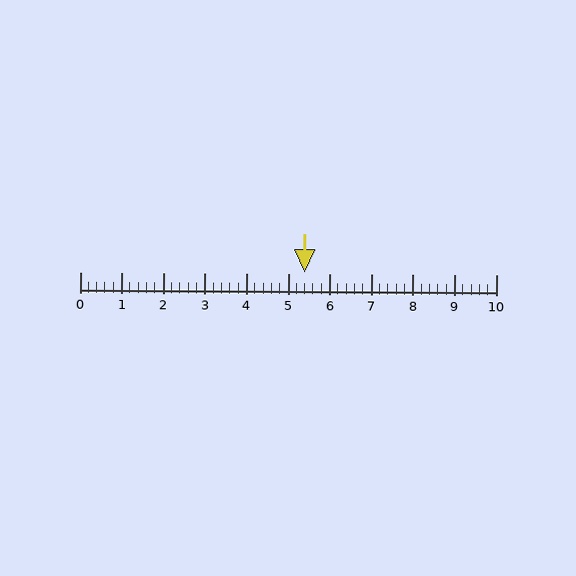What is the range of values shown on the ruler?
The ruler shows values from 0 to 10.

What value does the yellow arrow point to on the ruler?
The yellow arrow points to approximately 5.4.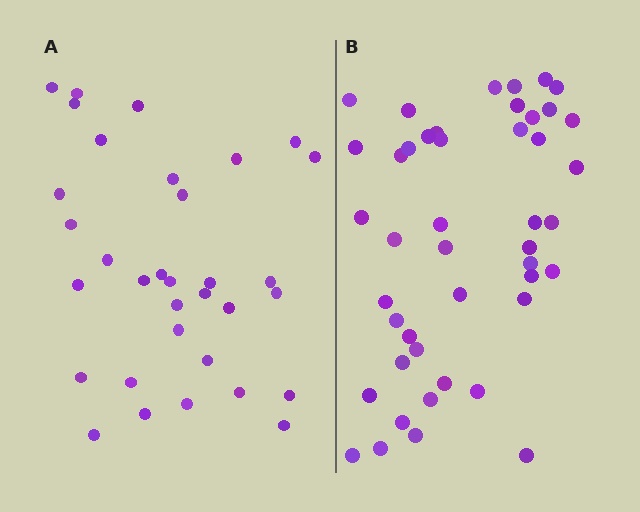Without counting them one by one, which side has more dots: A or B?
Region B (the right region) has more dots.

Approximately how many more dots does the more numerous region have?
Region B has roughly 12 or so more dots than region A.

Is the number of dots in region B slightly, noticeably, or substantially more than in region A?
Region B has noticeably more, but not dramatically so. The ratio is roughly 1.4 to 1.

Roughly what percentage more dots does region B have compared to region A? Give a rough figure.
About 35% more.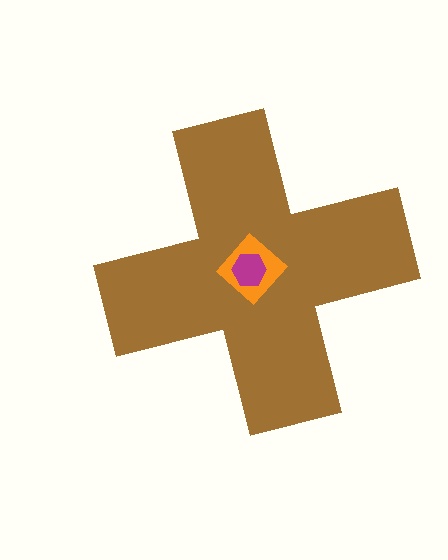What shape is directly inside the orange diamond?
The magenta hexagon.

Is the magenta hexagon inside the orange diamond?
Yes.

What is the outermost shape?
The brown cross.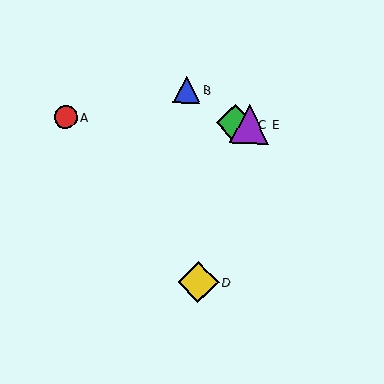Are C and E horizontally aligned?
Yes, both are at y≈123.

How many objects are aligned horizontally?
3 objects (A, C, E) are aligned horizontally.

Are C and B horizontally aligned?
No, C is at y≈123 and B is at y≈90.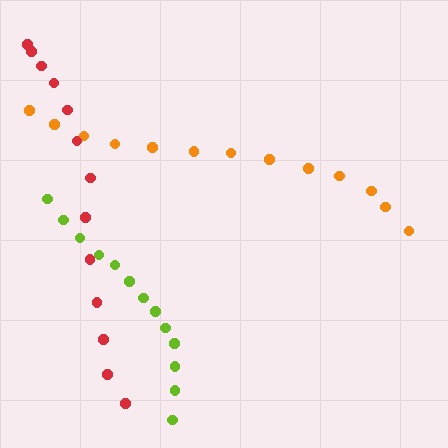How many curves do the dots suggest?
There are 3 distinct paths.